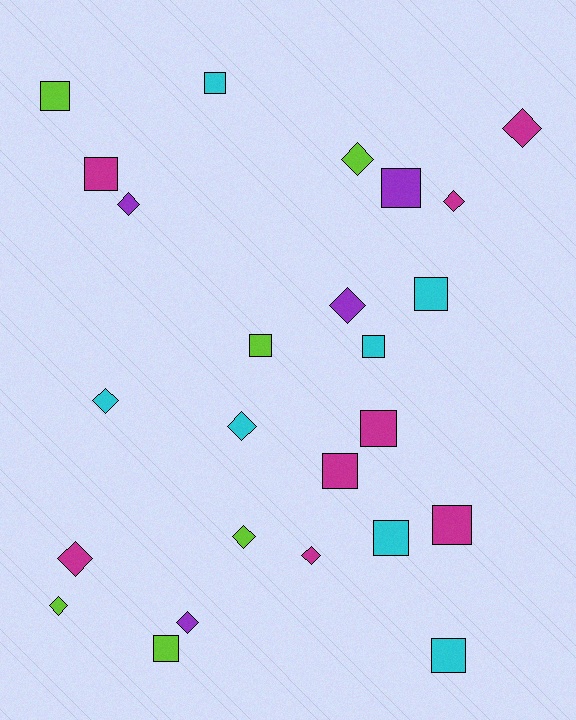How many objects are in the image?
There are 25 objects.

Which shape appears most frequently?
Square, with 13 objects.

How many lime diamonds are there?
There are 3 lime diamonds.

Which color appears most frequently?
Magenta, with 8 objects.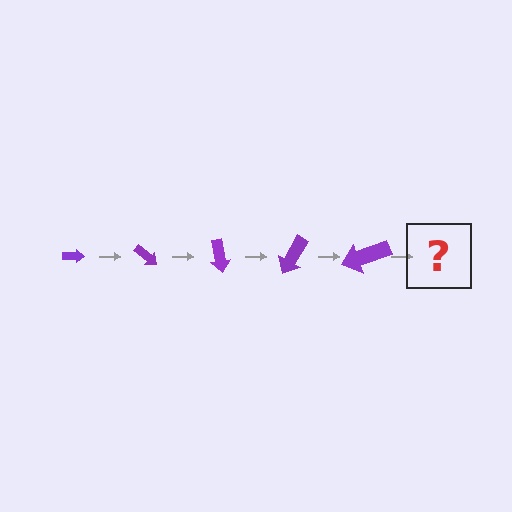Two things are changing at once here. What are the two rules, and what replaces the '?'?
The two rules are that the arrow grows larger each step and it rotates 40 degrees each step. The '?' should be an arrow, larger than the previous one and rotated 200 degrees from the start.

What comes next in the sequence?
The next element should be an arrow, larger than the previous one and rotated 200 degrees from the start.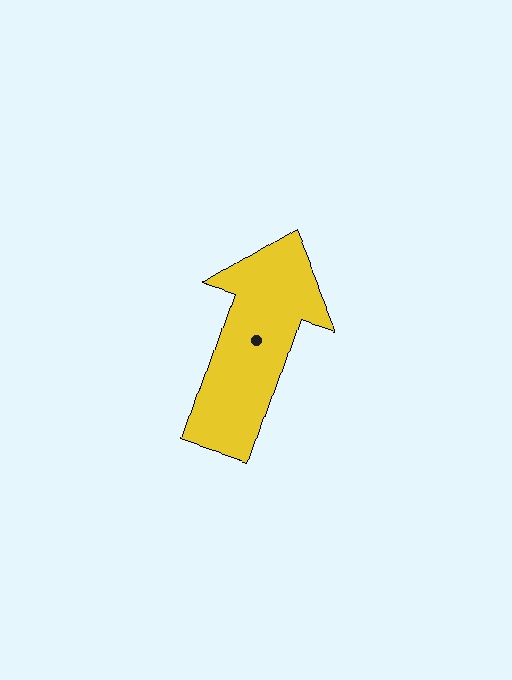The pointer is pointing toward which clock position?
Roughly 1 o'clock.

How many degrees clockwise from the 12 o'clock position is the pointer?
Approximately 18 degrees.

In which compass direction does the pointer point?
North.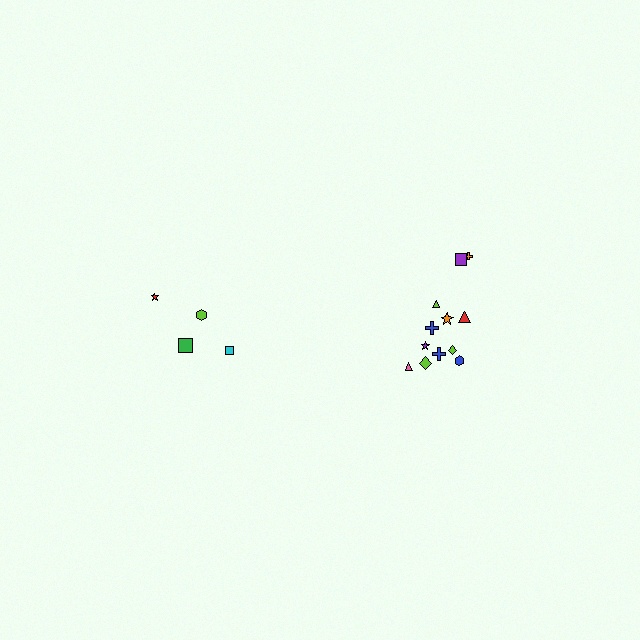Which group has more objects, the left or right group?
The right group.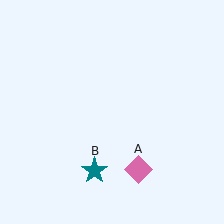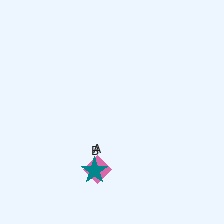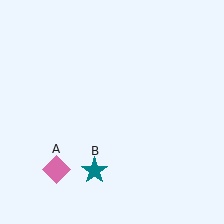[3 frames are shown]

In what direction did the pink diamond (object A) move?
The pink diamond (object A) moved left.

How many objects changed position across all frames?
1 object changed position: pink diamond (object A).